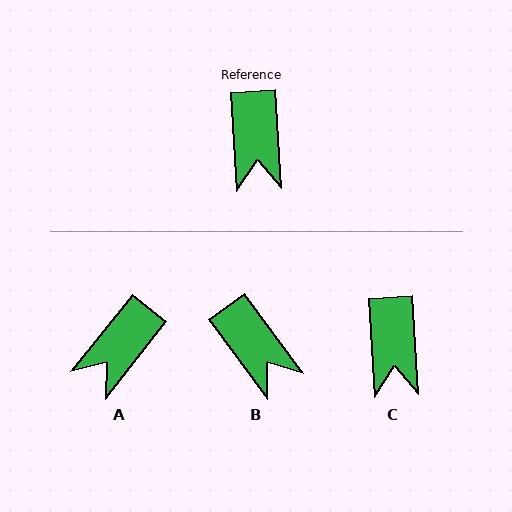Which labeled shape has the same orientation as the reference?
C.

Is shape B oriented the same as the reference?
No, it is off by about 33 degrees.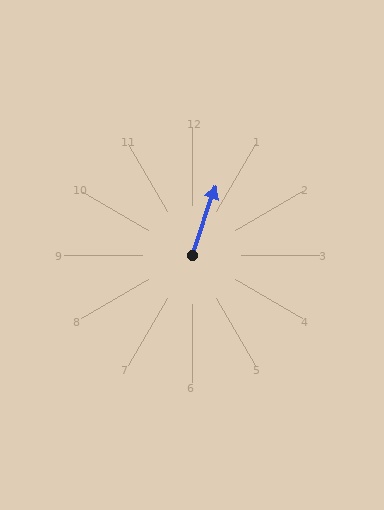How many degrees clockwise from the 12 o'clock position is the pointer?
Approximately 19 degrees.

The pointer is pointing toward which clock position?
Roughly 1 o'clock.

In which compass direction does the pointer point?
North.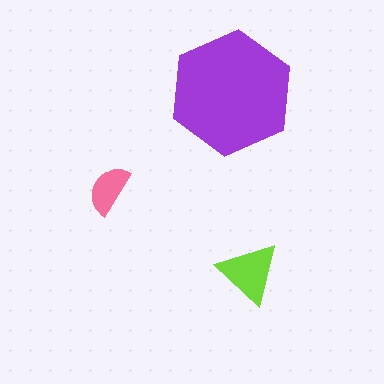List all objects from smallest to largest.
The pink semicircle, the lime triangle, the purple hexagon.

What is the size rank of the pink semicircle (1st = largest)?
3rd.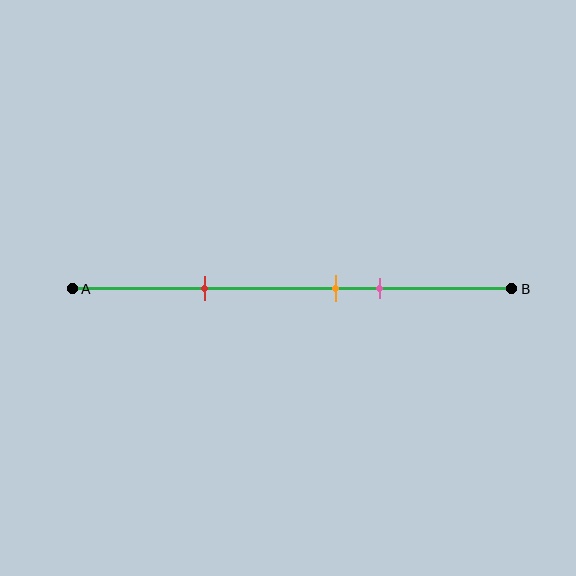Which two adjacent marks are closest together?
The orange and pink marks are the closest adjacent pair.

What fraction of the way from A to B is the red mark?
The red mark is approximately 30% (0.3) of the way from A to B.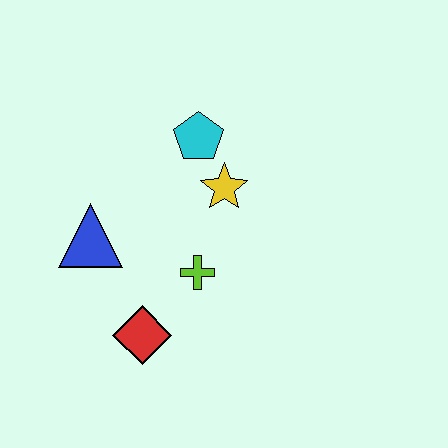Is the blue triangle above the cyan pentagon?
No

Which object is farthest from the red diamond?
The cyan pentagon is farthest from the red diamond.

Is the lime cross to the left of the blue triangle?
No